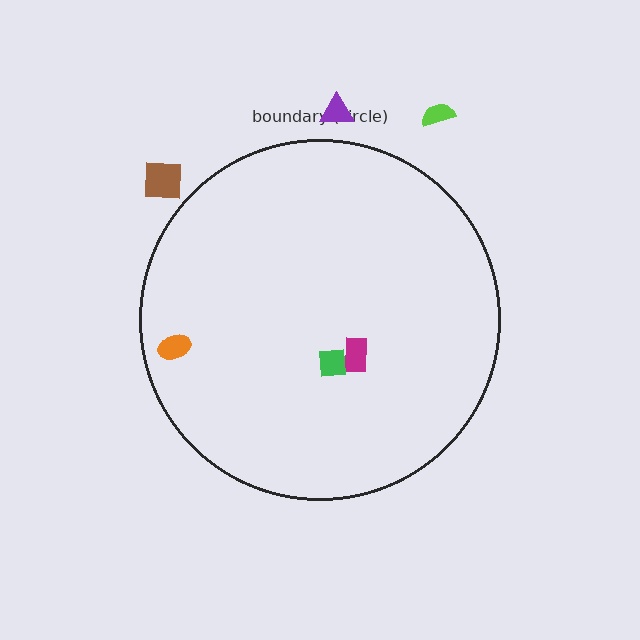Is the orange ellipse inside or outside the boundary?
Inside.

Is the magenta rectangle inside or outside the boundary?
Inside.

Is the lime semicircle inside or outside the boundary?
Outside.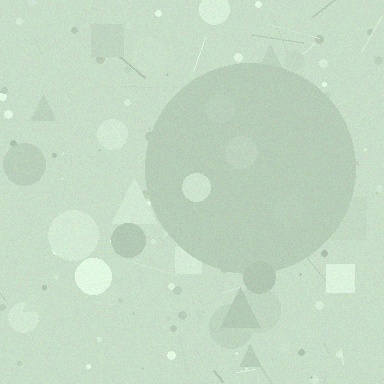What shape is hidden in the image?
A circle is hidden in the image.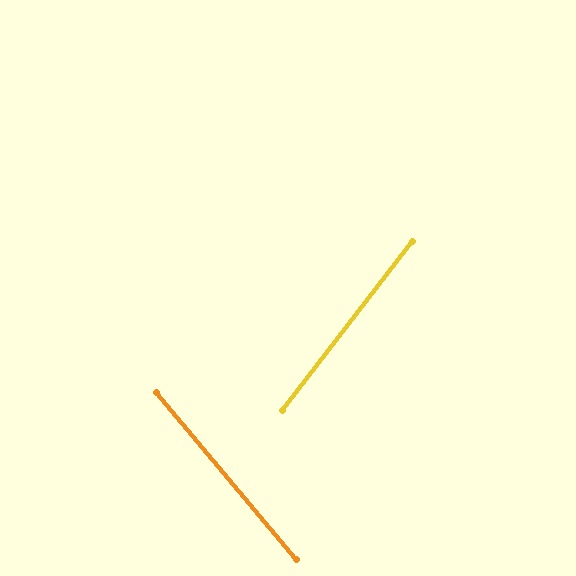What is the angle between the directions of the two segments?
Approximately 77 degrees.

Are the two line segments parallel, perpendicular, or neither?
Neither parallel nor perpendicular — they differ by about 77°.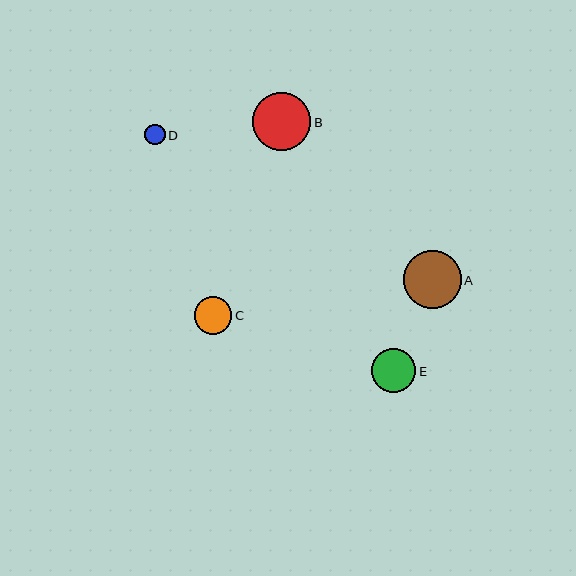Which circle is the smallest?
Circle D is the smallest with a size of approximately 21 pixels.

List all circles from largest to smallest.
From largest to smallest: B, A, E, C, D.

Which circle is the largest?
Circle B is the largest with a size of approximately 58 pixels.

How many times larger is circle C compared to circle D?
Circle C is approximately 1.8 times the size of circle D.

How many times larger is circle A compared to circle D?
Circle A is approximately 2.8 times the size of circle D.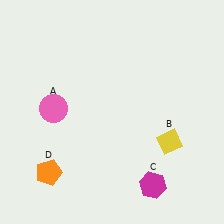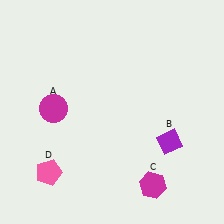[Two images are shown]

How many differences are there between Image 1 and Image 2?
There are 3 differences between the two images.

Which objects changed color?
A changed from pink to magenta. B changed from yellow to purple. D changed from orange to pink.